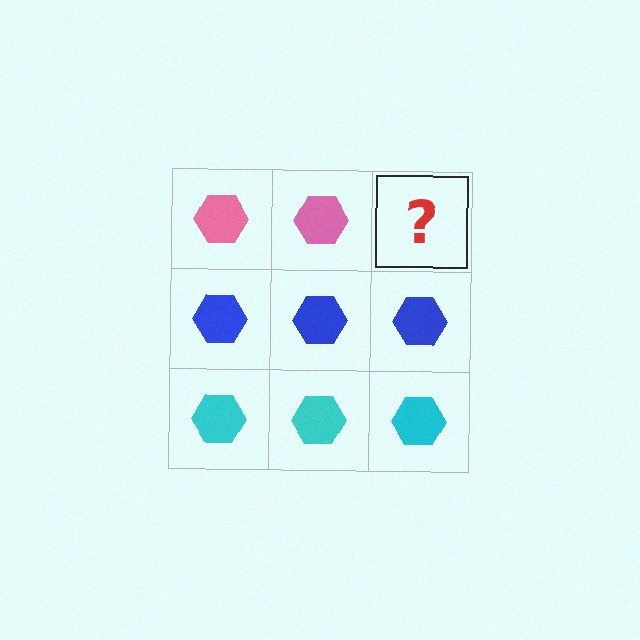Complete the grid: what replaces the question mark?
The question mark should be replaced with a pink hexagon.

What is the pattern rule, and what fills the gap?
The rule is that each row has a consistent color. The gap should be filled with a pink hexagon.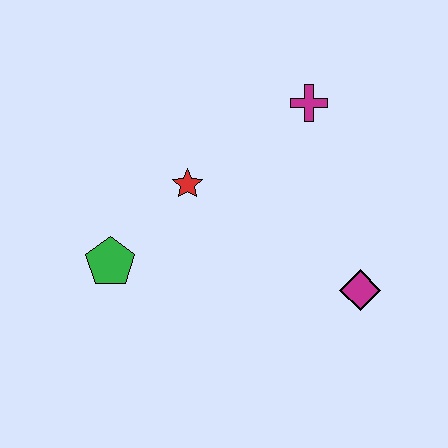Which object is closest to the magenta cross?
The red star is closest to the magenta cross.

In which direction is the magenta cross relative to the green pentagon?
The magenta cross is to the right of the green pentagon.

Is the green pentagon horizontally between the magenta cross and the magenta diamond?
No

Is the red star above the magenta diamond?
Yes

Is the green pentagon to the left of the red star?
Yes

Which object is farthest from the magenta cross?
The green pentagon is farthest from the magenta cross.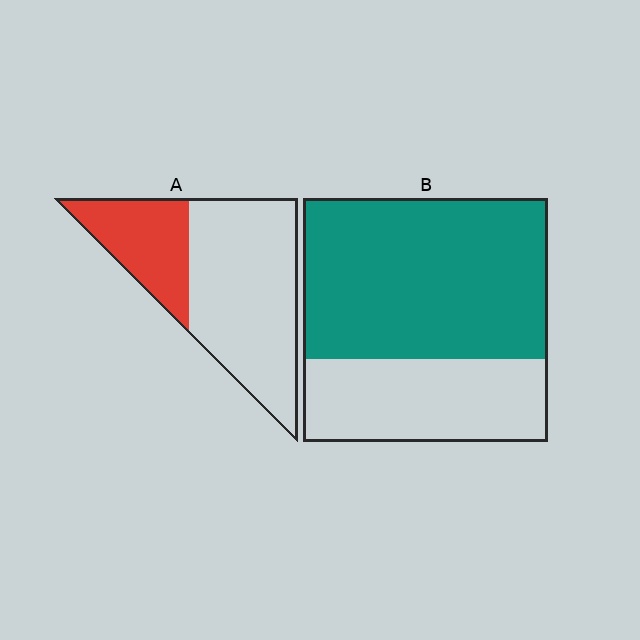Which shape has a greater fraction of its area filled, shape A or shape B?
Shape B.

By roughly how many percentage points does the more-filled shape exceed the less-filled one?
By roughly 35 percentage points (B over A).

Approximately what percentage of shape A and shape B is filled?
A is approximately 30% and B is approximately 65%.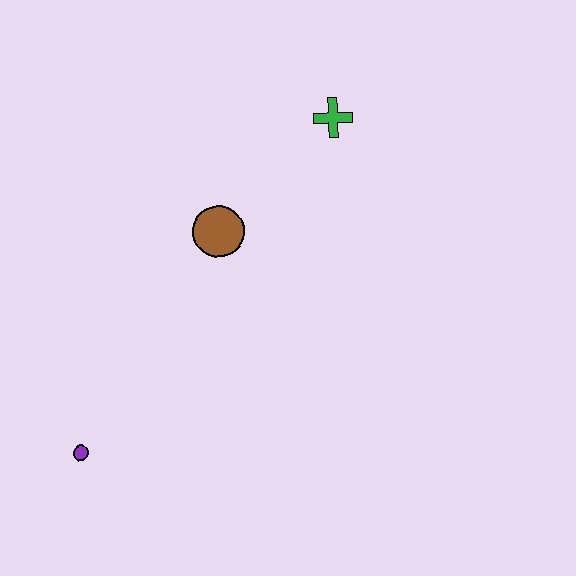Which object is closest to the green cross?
The brown circle is closest to the green cross.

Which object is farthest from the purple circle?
The green cross is farthest from the purple circle.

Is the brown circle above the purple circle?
Yes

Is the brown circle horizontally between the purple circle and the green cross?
Yes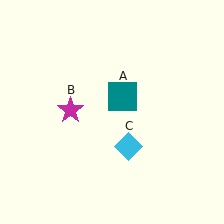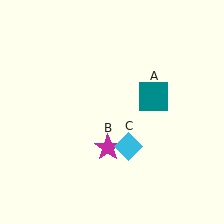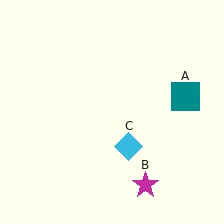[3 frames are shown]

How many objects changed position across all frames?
2 objects changed position: teal square (object A), magenta star (object B).